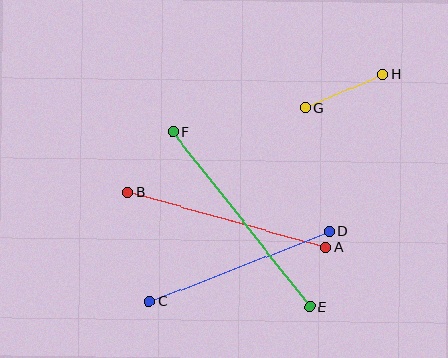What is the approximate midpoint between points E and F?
The midpoint is at approximately (241, 219) pixels.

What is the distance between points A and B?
The distance is approximately 206 pixels.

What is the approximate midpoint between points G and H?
The midpoint is at approximately (344, 91) pixels.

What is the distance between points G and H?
The distance is approximately 85 pixels.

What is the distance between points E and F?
The distance is approximately 222 pixels.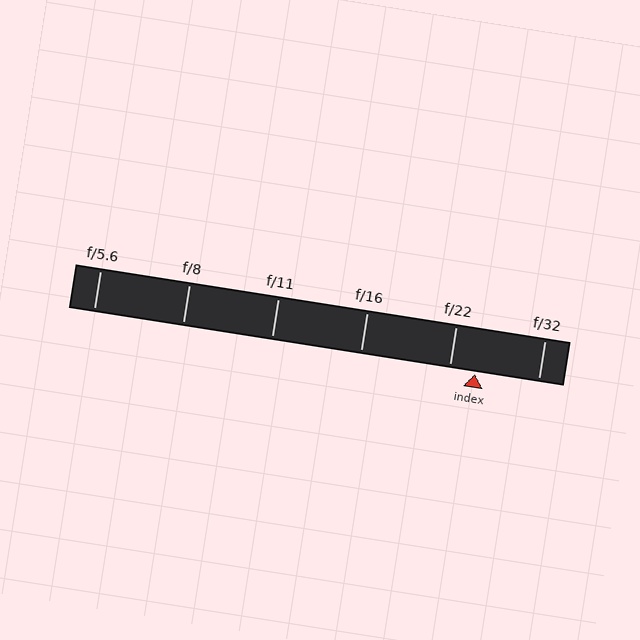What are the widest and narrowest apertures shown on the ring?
The widest aperture shown is f/5.6 and the narrowest is f/32.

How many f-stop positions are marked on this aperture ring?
There are 6 f-stop positions marked.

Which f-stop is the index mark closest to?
The index mark is closest to f/22.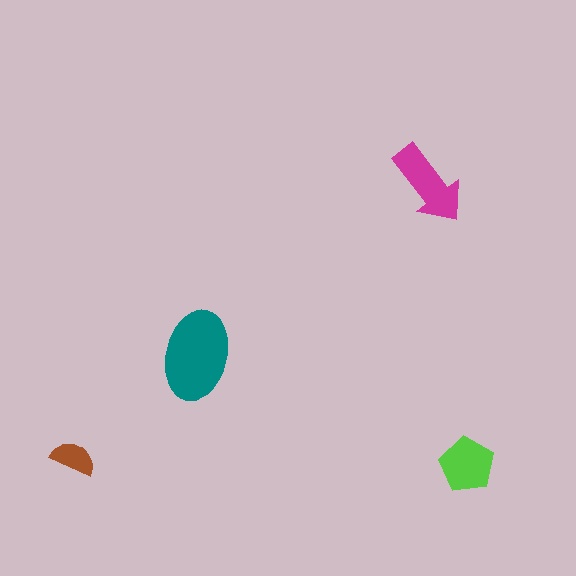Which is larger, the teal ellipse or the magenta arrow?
The teal ellipse.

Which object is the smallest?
The brown semicircle.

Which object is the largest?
The teal ellipse.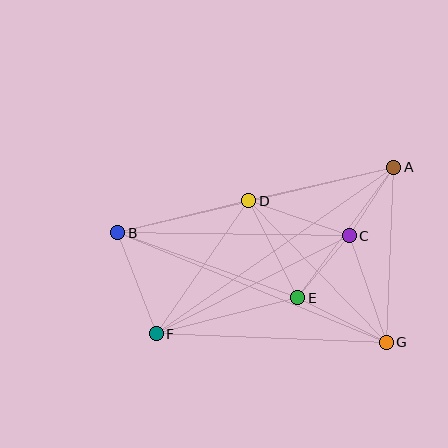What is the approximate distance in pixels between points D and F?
The distance between D and F is approximately 162 pixels.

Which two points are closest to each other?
Points C and E are closest to each other.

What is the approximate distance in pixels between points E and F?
The distance between E and F is approximately 146 pixels.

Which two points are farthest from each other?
Points A and F are farthest from each other.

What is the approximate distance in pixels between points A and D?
The distance between A and D is approximately 149 pixels.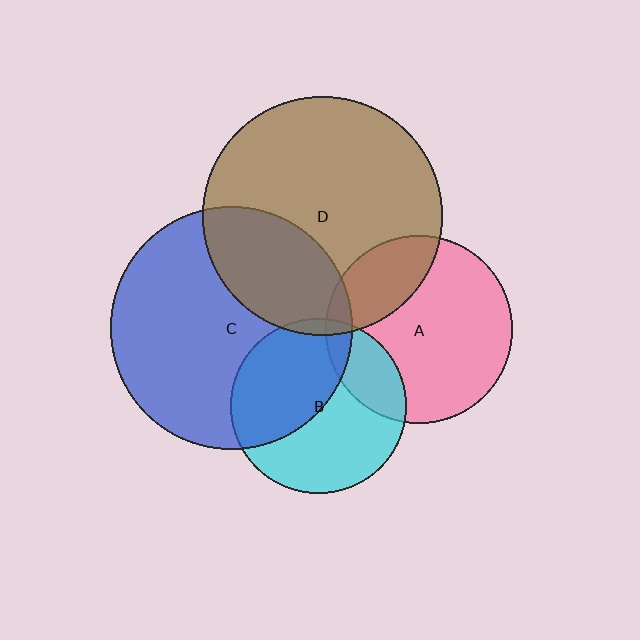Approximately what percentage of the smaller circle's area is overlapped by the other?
Approximately 25%.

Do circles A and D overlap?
Yes.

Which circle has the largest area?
Circle C (blue).